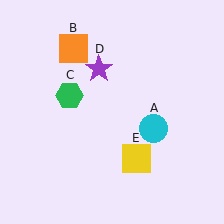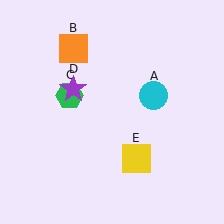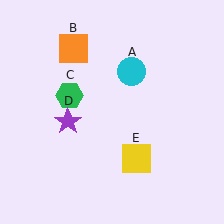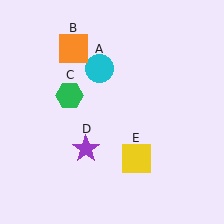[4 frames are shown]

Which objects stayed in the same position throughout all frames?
Orange square (object B) and green hexagon (object C) and yellow square (object E) remained stationary.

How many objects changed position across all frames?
2 objects changed position: cyan circle (object A), purple star (object D).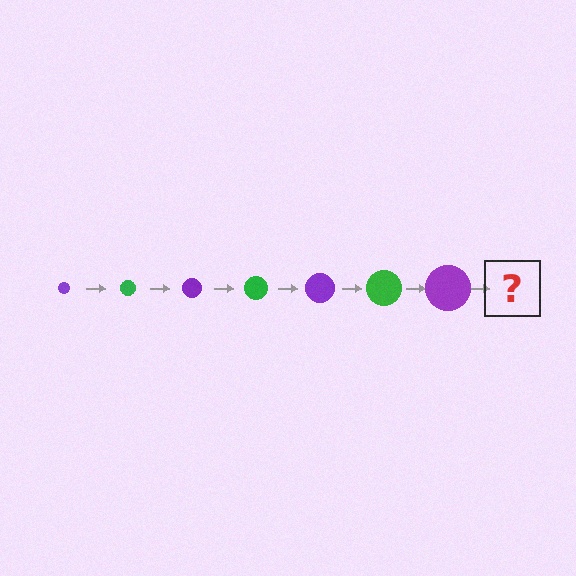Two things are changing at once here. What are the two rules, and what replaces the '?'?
The two rules are that the circle grows larger each step and the color cycles through purple and green. The '?' should be a green circle, larger than the previous one.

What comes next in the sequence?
The next element should be a green circle, larger than the previous one.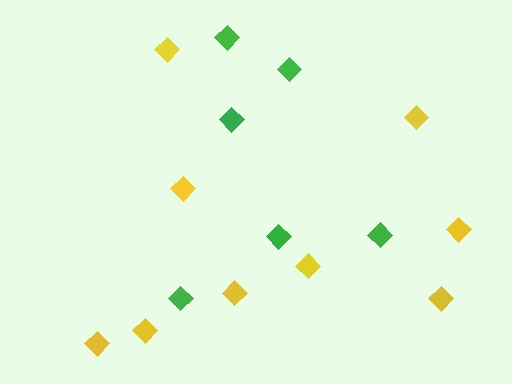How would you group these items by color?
There are 2 groups: one group of yellow diamonds (9) and one group of green diamonds (6).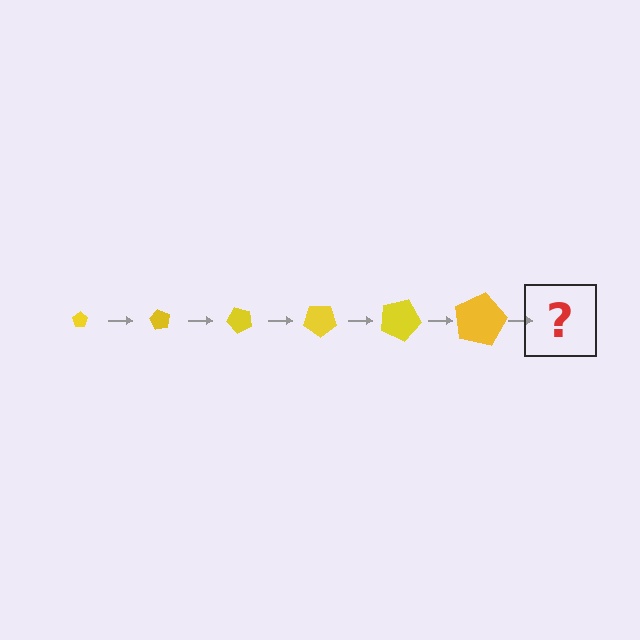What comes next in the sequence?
The next element should be a pentagon, larger than the previous one and rotated 360 degrees from the start.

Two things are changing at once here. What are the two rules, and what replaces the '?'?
The two rules are that the pentagon grows larger each step and it rotates 60 degrees each step. The '?' should be a pentagon, larger than the previous one and rotated 360 degrees from the start.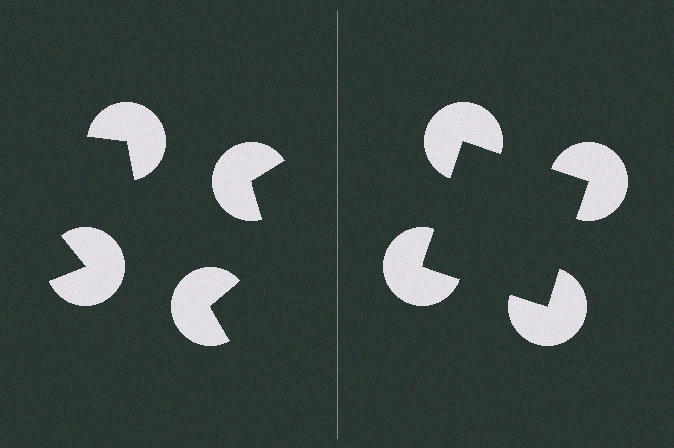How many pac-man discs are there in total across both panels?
8 — 4 on each side.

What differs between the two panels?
The pac-man discs are positioned identically on both sides; only the wedge orientations differ. On the right they align to a square; on the left they are misaligned.